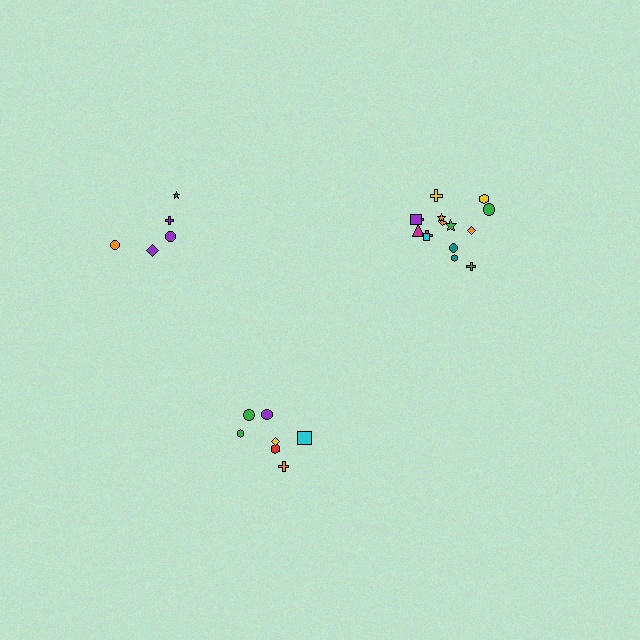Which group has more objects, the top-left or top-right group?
The top-right group.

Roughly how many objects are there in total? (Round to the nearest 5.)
Roughly 25 objects in total.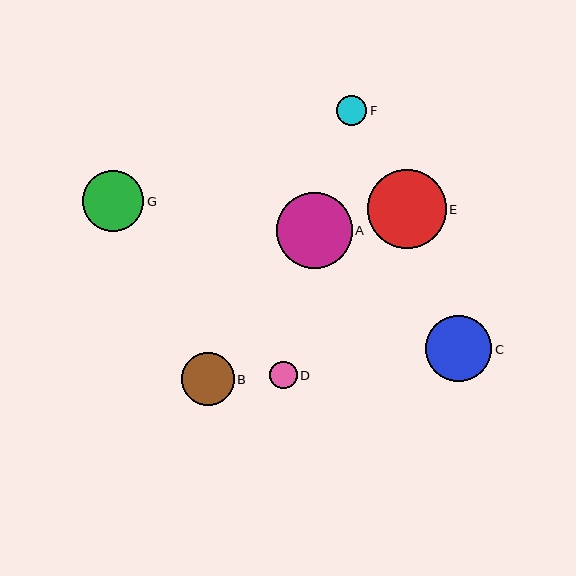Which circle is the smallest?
Circle D is the smallest with a size of approximately 27 pixels.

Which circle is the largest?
Circle E is the largest with a size of approximately 79 pixels.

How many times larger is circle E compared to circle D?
Circle E is approximately 2.9 times the size of circle D.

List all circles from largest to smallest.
From largest to smallest: E, A, C, G, B, F, D.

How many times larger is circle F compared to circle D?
Circle F is approximately 1.1 times the size of circle D.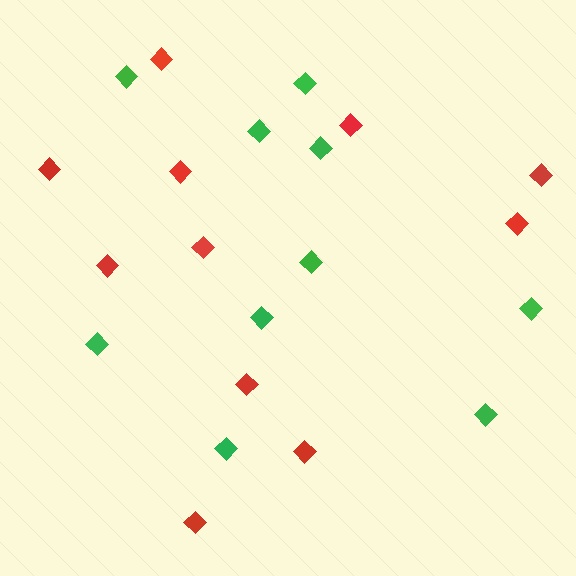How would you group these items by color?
There are 2 groups: one group of red diamonds (11) and one group of green diamonds (10).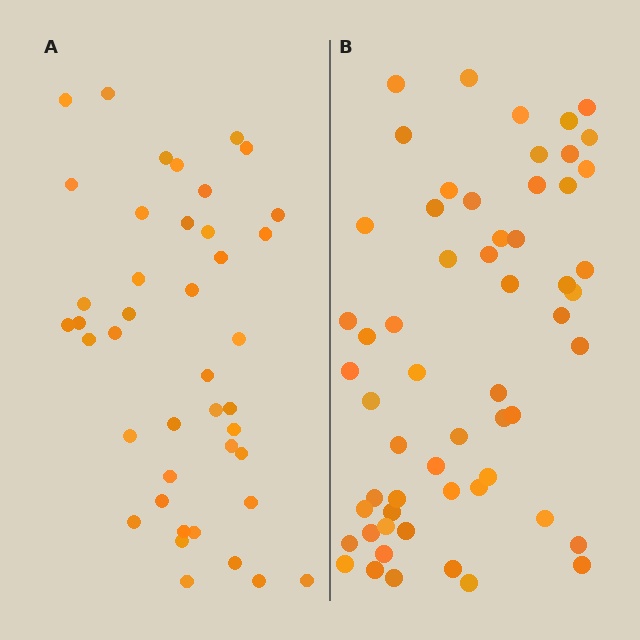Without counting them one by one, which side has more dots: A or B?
Region B (the right region) has more dots.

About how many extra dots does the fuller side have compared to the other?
Region B has approximately 15 more dots than region A.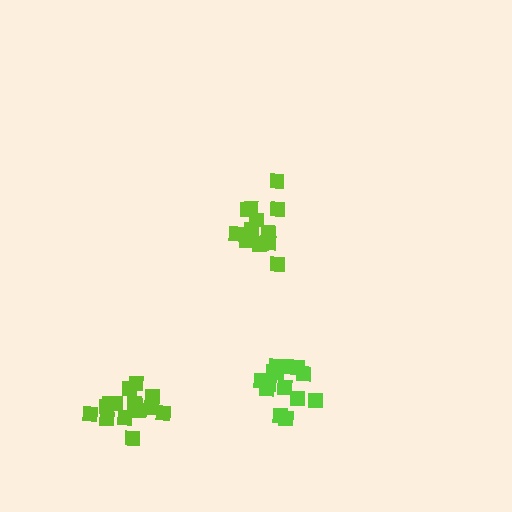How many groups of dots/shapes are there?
There are 3 groups.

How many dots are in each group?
Group 1: 15 dots, Group 2: 15 dots, Group 3: 14 dots (44 total).